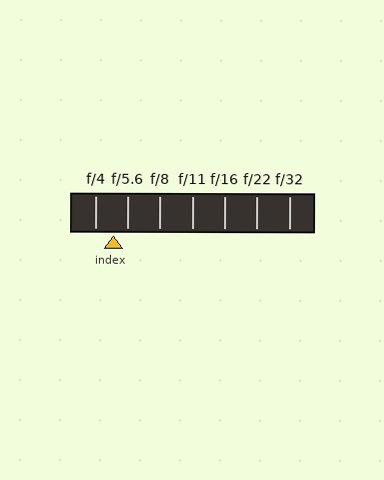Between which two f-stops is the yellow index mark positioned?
The index mark is between f/4 and f/5.6.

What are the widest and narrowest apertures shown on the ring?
The widest aperture shown is f/4 and the narrowest is f/32.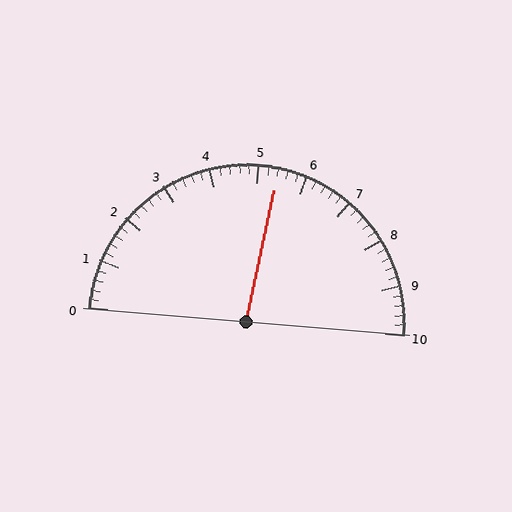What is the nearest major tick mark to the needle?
The nearest major tick mark is 5.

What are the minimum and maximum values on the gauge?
The gauge ranges from 0 to 10.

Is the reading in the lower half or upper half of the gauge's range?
The reading is in the upper half of the range (0 to 10).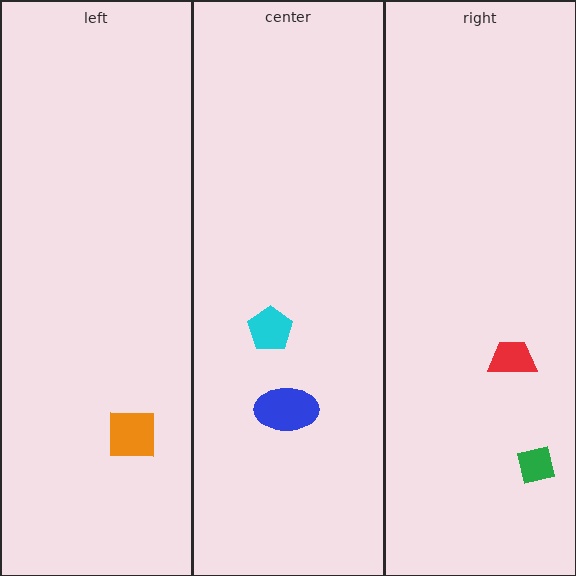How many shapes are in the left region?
1.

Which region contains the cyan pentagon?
The center region.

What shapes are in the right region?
The green square, the red trapezoid.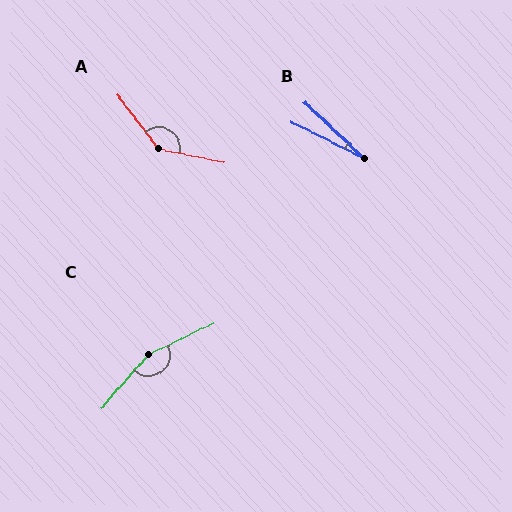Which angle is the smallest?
B, at approximately 17 degrees.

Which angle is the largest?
C, at approximately 157 degrees.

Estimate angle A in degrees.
Approximately 139 degrees.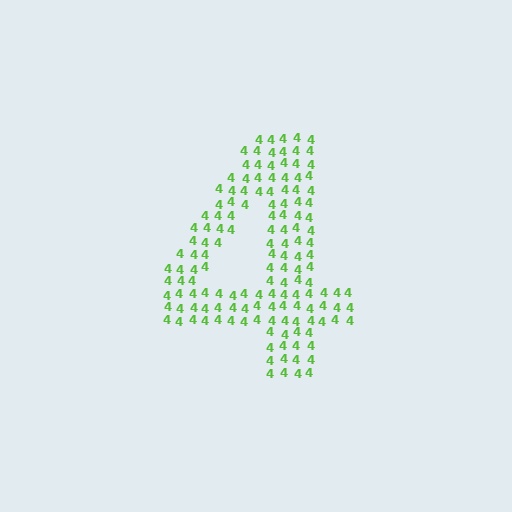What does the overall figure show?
The overall figure shows the digit 4.